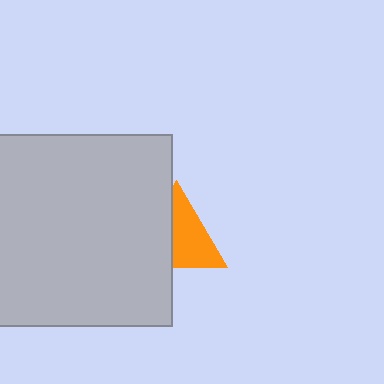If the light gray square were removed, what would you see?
You would see the complete orange triangle.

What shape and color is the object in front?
The object in front is a light gray square.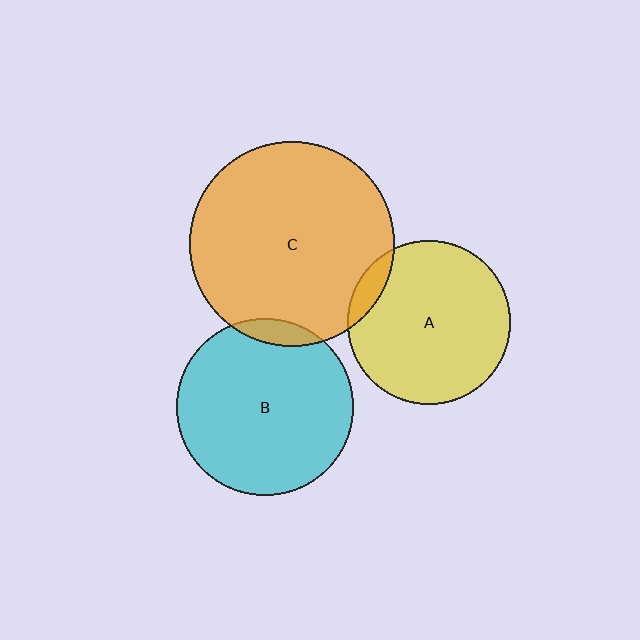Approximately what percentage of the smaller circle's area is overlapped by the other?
Approximately 10%.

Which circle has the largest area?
Circle C (orange).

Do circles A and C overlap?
Yes.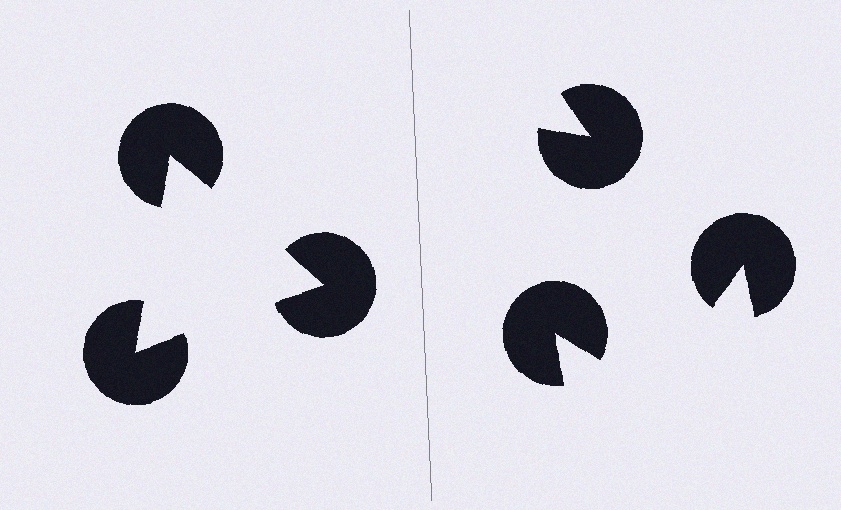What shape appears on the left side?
An illusory triangle.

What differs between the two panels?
The pac-man discs are positioned identically on both sides; only the wedge orientations differ. On the left they align to a triangle; on the right they are misaligned.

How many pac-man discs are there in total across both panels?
6 — 3 on each side.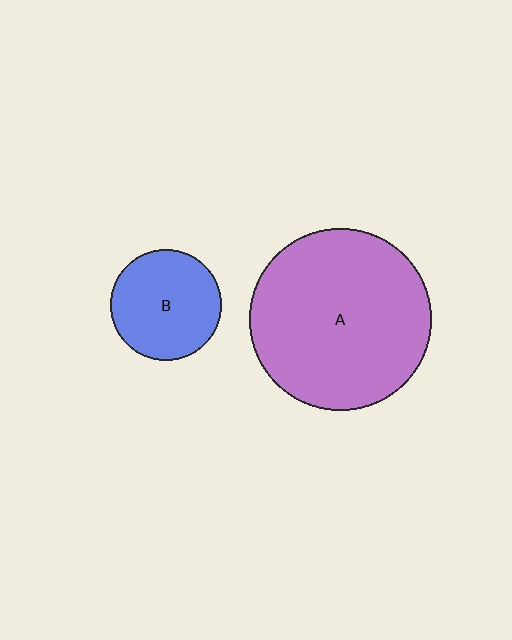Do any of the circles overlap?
No, none of the circles overlap.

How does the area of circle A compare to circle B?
Approximately 2.7 times.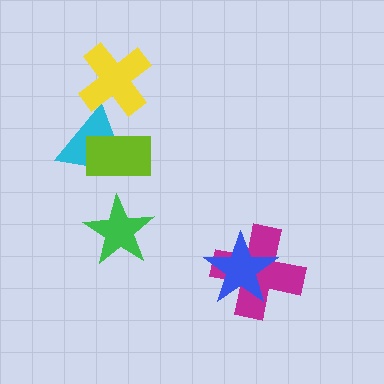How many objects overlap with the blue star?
1 object overlaps with the blue star.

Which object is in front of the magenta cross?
The blue star is in front of the magenta cross.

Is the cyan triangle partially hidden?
Yes, it is partially covered by another shape.